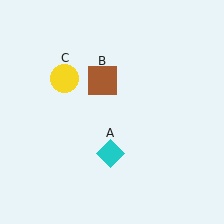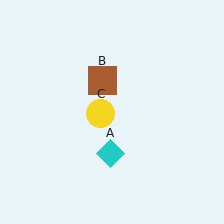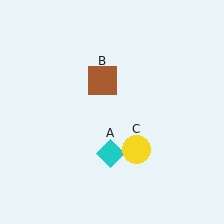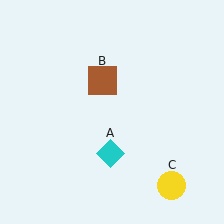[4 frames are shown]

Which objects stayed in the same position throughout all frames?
Cyan diamond (object A) and brown square (object B) remained stationary.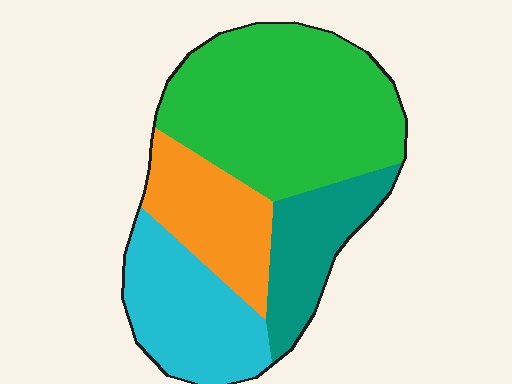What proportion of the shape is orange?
Orange covers about 20% of the shape.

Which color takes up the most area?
Green, at roughly 45%.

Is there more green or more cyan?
Green.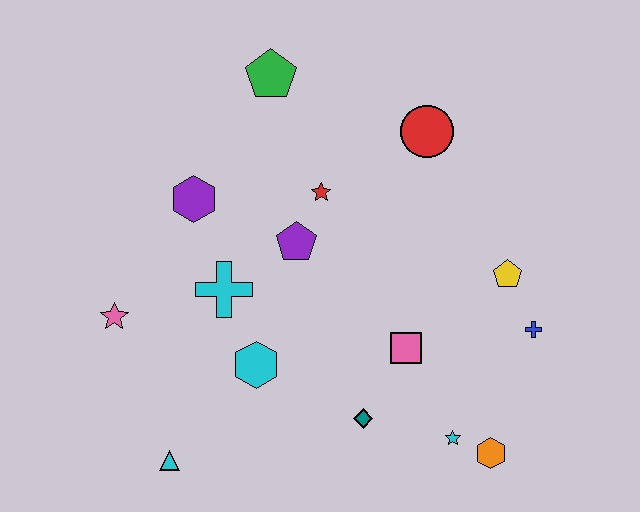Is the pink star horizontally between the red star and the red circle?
No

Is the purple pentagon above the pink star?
Yes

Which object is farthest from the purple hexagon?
The orange hexagon is farthest from the purple hexagon.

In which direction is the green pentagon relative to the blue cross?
The green pentagon is to the left of the blue cross.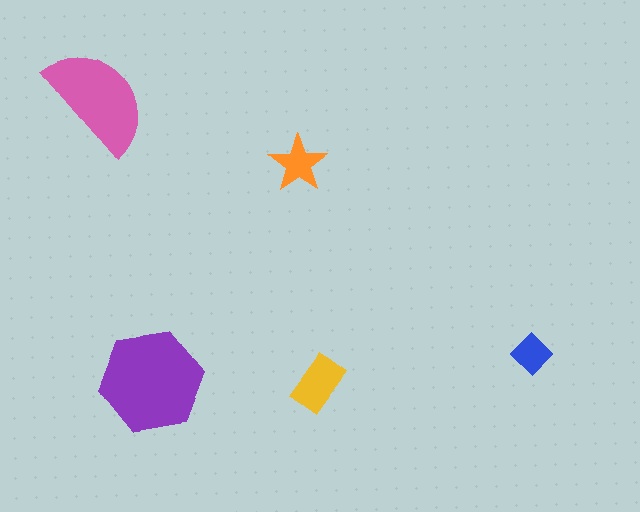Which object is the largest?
The purple hexagon.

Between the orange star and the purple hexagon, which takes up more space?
The purple hexagon.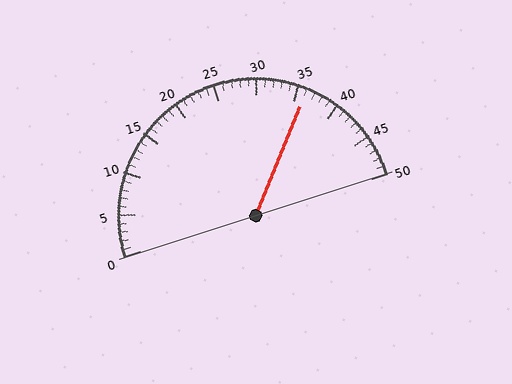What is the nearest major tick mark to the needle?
The nearest major tick mark is 35.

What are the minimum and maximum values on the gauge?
The gauge ranges from 0 to 50.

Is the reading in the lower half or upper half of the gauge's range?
The reading is in the upper half of the range (0 to 50).